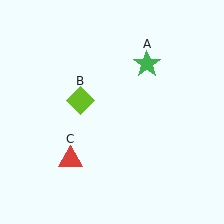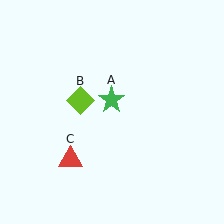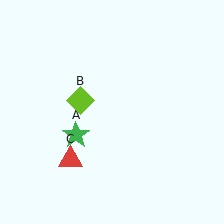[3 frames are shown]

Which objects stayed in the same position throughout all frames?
Lime diamond (object B) and red triangle (object C) remained stationary.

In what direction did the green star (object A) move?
The green star (object A) moved down and to the left.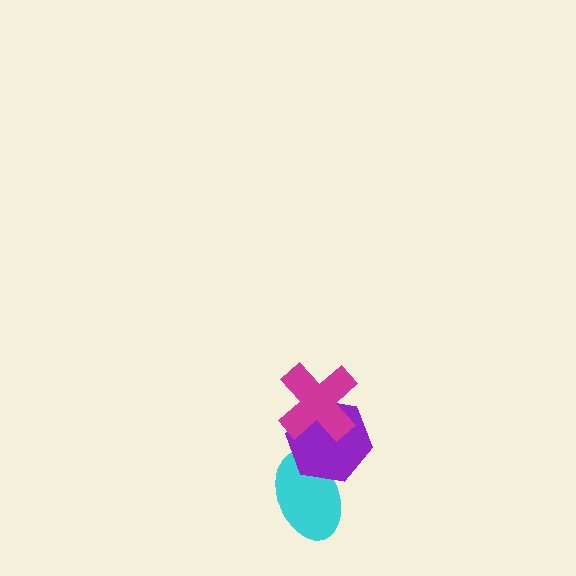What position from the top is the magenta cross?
The magenta cross is 1st from the top.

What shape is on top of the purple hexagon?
The magenta cross is on top of the purple hexagon.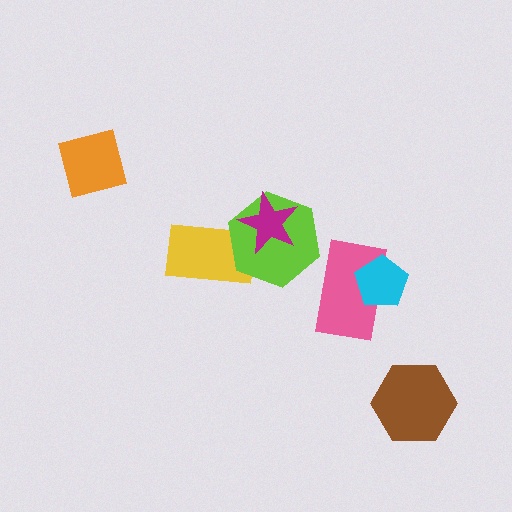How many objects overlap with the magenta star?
2 objects overlap with the magenta star.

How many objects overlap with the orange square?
0 objects overlap with the orange square.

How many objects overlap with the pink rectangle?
1 object overlaps with the pink rectangle.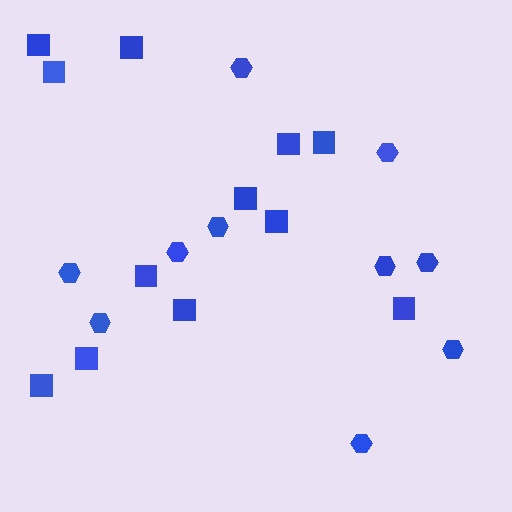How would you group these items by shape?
There are 2 groups: one group of hexagons (10) and one group of squares (12).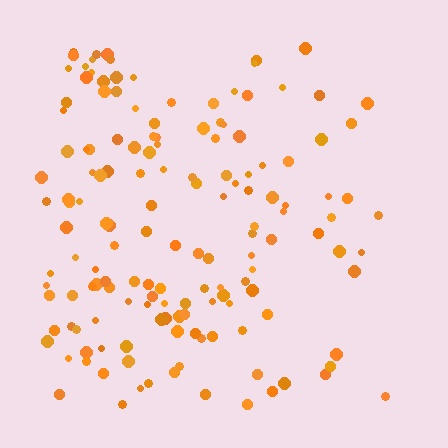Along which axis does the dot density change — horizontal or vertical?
Horizontal.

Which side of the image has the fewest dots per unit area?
The right.